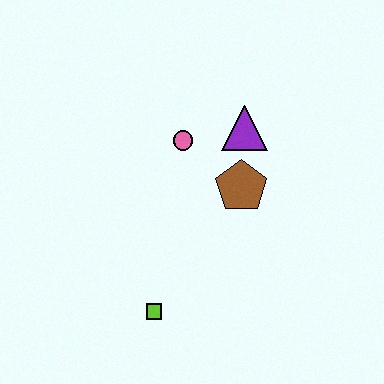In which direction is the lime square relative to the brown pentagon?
The lime square is below the brown pentagon.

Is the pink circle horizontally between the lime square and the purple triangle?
Yes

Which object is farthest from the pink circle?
The lime square is farthest from the pink circle.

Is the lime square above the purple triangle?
No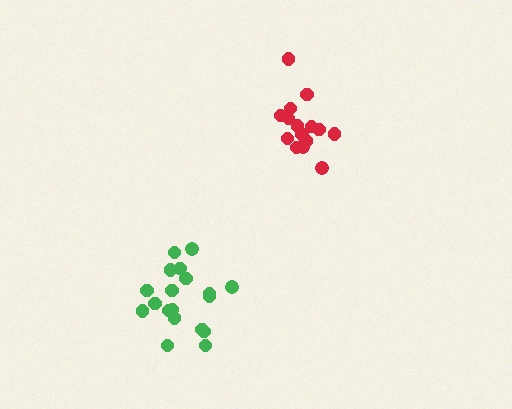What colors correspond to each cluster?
The clusters are colored: red, green.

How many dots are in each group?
Group 1: 15 dots, Group 2: 19 dots (34 total).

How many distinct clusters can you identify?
There are 2 distinct clusters.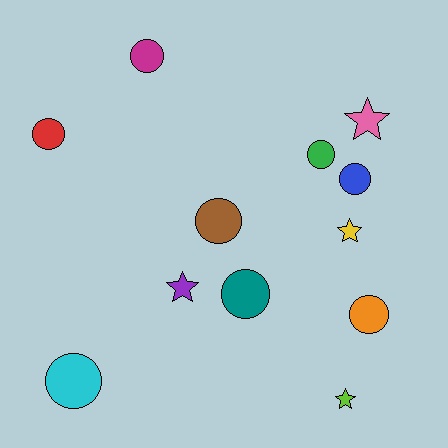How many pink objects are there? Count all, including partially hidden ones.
There is 1 pink object.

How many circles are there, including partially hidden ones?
There are 8 circles.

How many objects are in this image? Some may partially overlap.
There are 12 objects.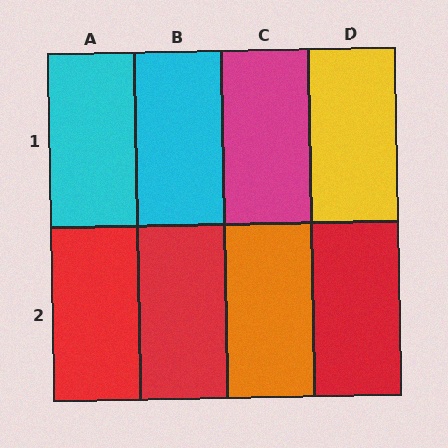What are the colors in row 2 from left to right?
Red, red, orange, red.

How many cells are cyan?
2 cells are cyan.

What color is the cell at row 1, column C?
Magenta.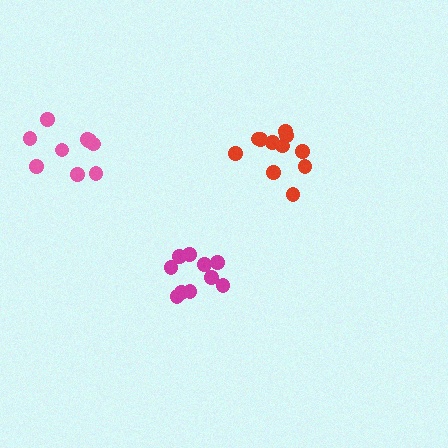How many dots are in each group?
Group 1: 11 dots, Group 2: 10 dots, Group 3: 10 dots (31 total).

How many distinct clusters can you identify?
There are 3 distinct clusters.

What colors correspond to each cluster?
The clusters are colored: red, magenta, pink.